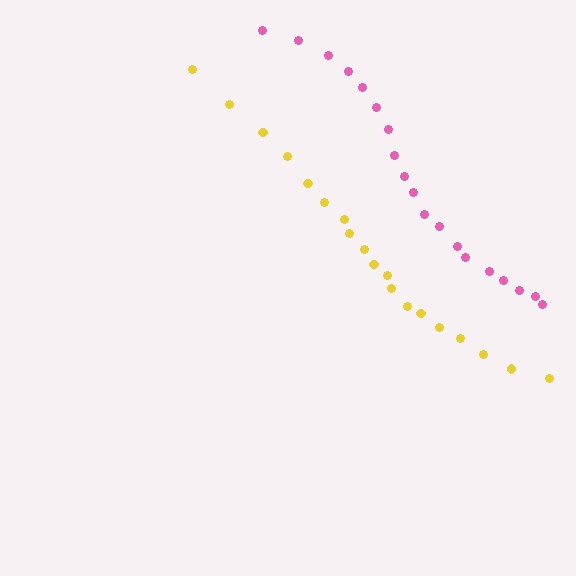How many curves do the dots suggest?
There are 2 distinct paths.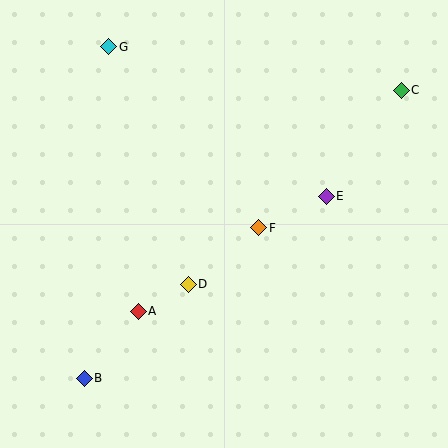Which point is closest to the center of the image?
Point F at (259, 228) is closest to the center.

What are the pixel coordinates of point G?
Point G is at (109, 47).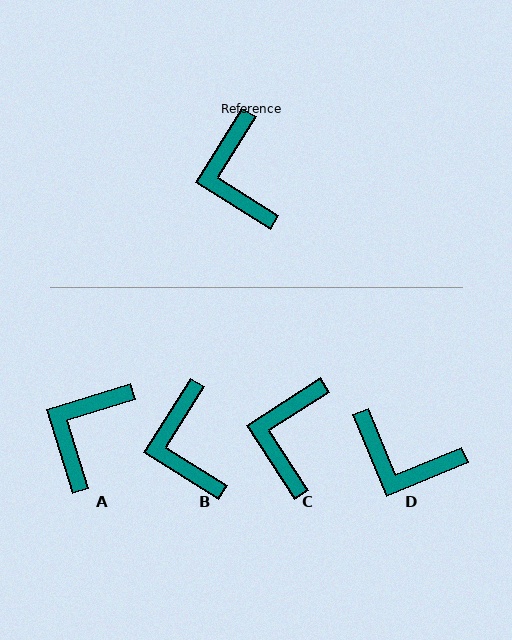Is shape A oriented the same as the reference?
No, it is off by about 41 degrees.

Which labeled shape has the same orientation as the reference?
B.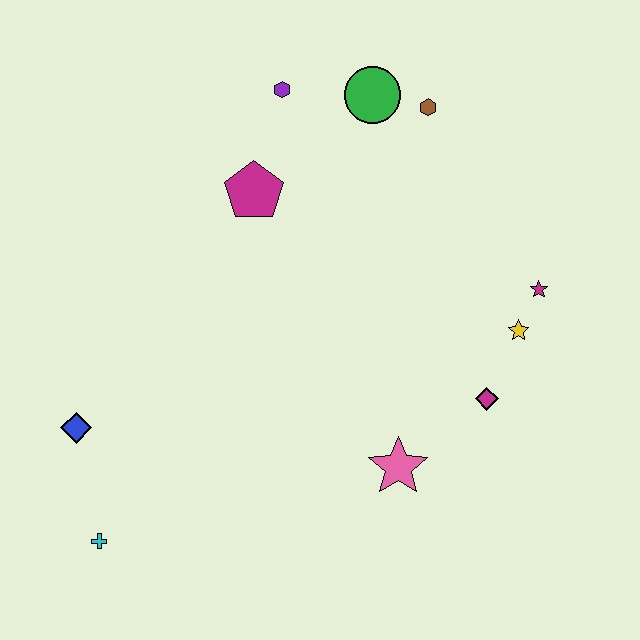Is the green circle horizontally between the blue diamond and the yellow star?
Yes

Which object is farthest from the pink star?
The purple hexagon is farthest from the pink star.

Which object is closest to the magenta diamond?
The yellow star is closest to the magenta diamond.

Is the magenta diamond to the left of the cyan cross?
No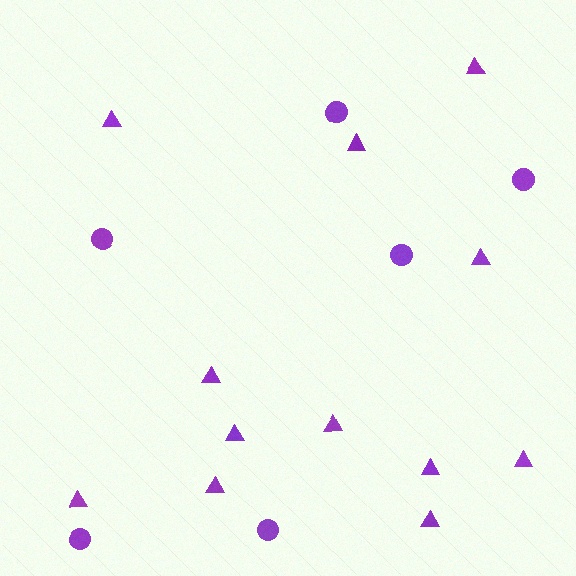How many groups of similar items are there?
There are 2 groups: one group of triangles (12) and one group of circles (6).